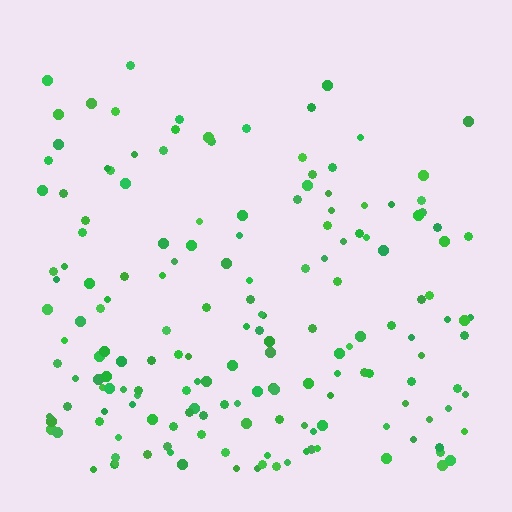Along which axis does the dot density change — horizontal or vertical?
Vertical.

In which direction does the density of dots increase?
From top to bottom, with the bottom side densest.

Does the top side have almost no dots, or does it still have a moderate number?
Still a moderate number, just noticeably fewer than the bottom.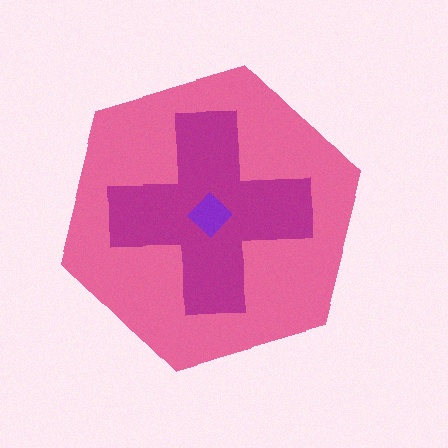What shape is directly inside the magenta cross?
The purple diamond.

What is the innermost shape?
The purple diamond.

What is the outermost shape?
The pink hexagon.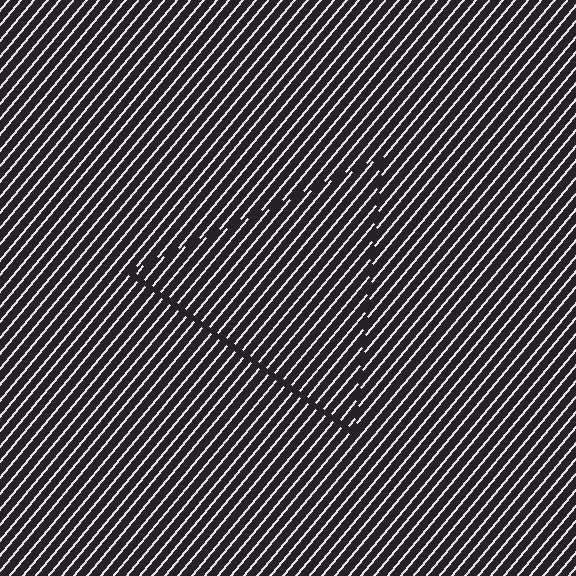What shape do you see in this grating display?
An illusory triangle. The interior of the shape contains the same grating, shifted by half a period — the contour is defined by the phase discontinuity where line-ends from the inner and outer gratings abut.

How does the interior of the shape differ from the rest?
The interior of the shape contains the same grating, shifted by half a period — the contour is defined by the phase discontinuity where line-ends from the inner and outer gratings abut.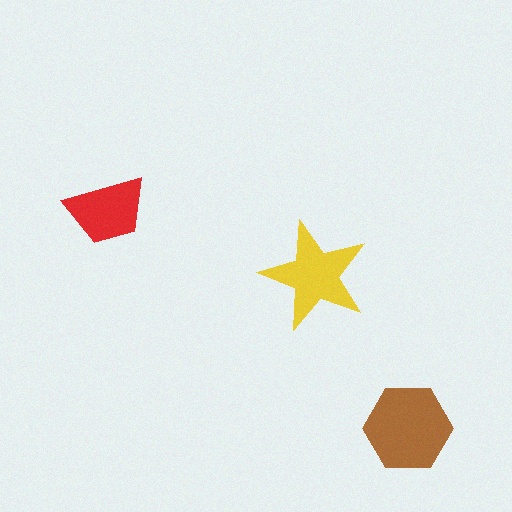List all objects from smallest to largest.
The red trapezoid, the yellow star, the brown hexagon.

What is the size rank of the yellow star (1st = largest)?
2nd.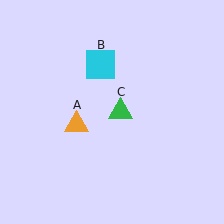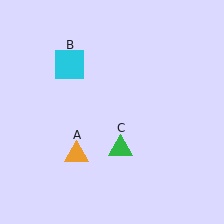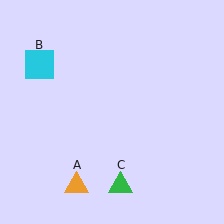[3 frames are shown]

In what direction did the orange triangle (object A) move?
The orange triangle (object A) moved down.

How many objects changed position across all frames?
3 objects changed position: orange triangle (object A), cyan square (object B), green triangle (object C).